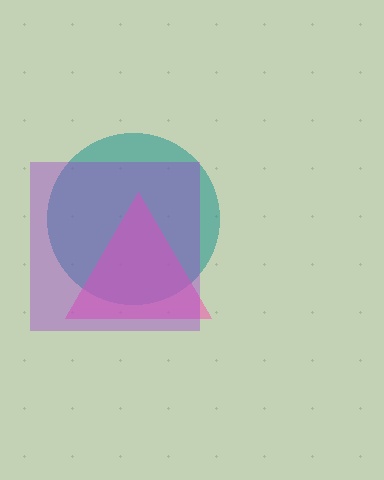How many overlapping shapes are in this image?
There are 3 overlapping shapes in the image.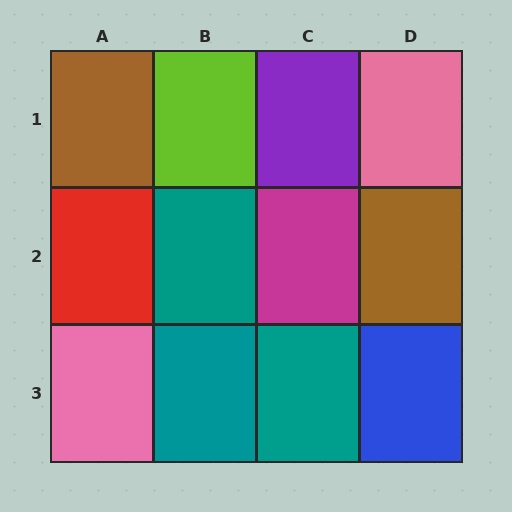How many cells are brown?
2 cells are brown.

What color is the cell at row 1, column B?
Lime.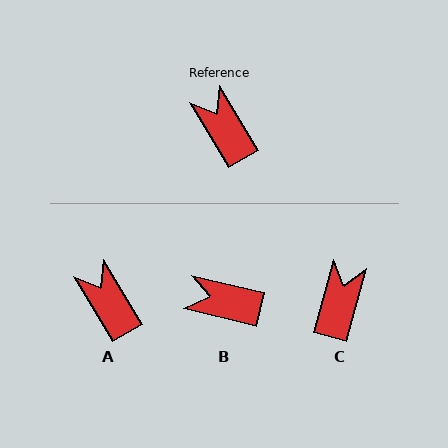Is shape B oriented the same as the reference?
No, it is off by about 45 degrees.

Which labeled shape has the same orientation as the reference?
A.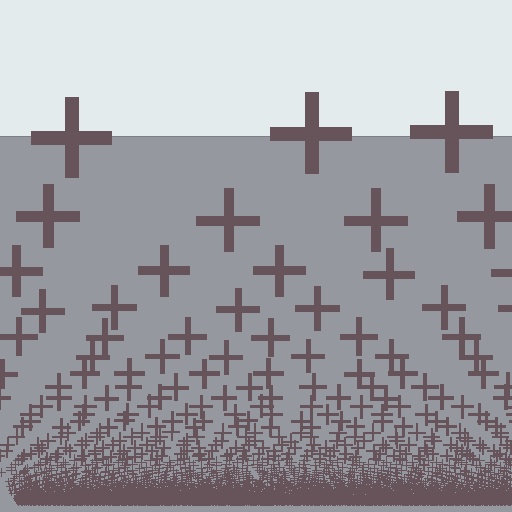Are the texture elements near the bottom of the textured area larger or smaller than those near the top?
Smaller. The gradient is inverted — elements near the bottom are smaller and denser.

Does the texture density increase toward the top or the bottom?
Density increases toward the bottom.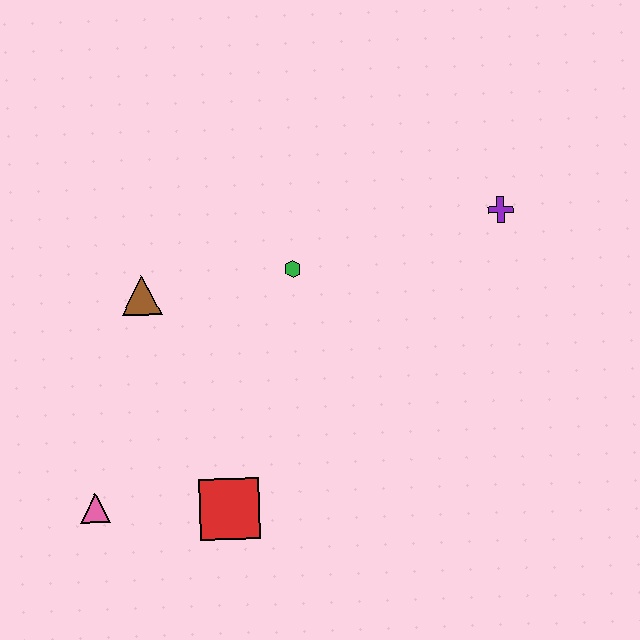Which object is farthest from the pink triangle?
The purple cross is farthest from the pink triangle.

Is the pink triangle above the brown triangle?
No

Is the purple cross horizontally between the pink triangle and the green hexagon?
No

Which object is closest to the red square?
The pink triangle is closest to the red square.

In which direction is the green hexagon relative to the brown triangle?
The green hexagon is to the right of the brown triangle.